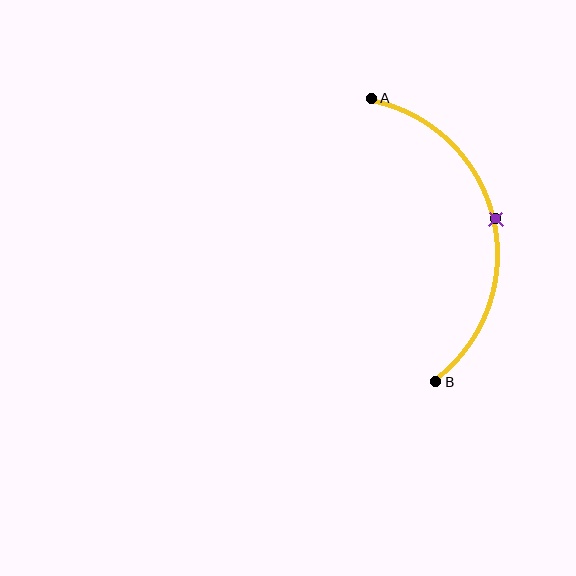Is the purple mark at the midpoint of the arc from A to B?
Yes. The purple mark lies on the arc at equal arc-length from both A and B — it is the arc midpoint.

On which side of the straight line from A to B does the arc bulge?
The arc bulges to the right of the straight line connecting A and B.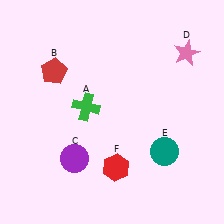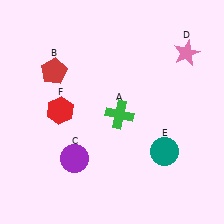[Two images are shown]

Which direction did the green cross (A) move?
The green cross (A) moved right.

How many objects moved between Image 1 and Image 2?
2 objects moved between the two images.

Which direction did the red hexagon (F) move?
The red hexagon (F) moved up.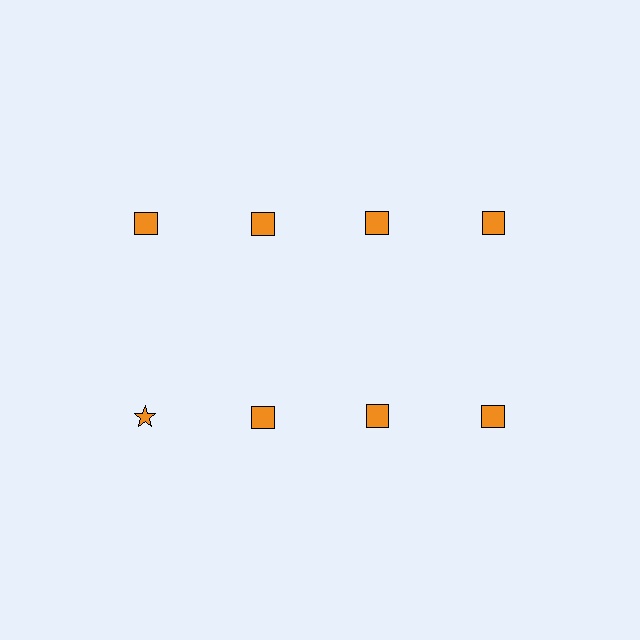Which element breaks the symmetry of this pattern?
The orange star in the second row, leftmost column breaks the symmetry. All other shapes are orange squares.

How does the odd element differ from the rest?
It has a different shape: star instead of square.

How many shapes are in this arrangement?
There are 8 shapes arranged in a grid pattern.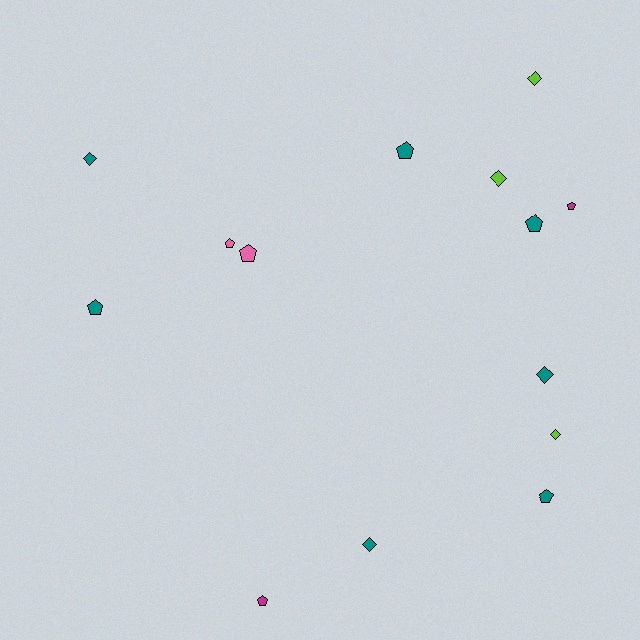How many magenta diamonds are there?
There are no magenta diamonds.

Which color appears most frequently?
Teal, with 7 objects.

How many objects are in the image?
There are 14 objects.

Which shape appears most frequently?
Pentagon, with 8 objects.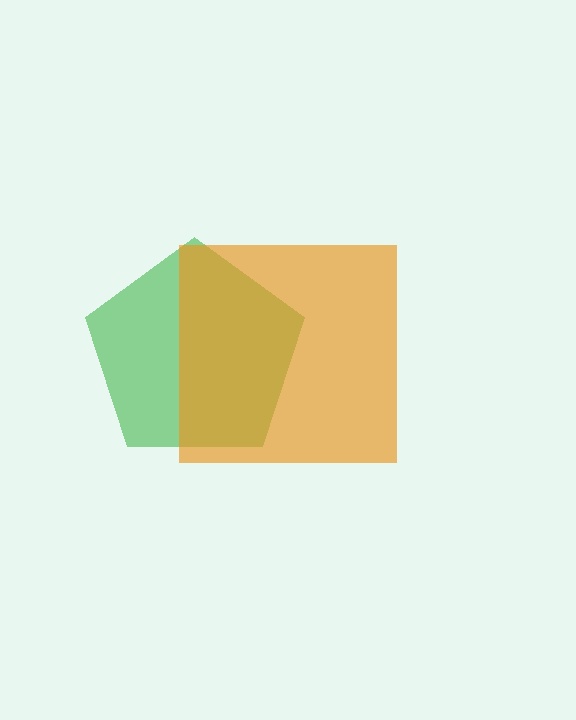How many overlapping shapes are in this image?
There are 2 overlapping shapes in the image.